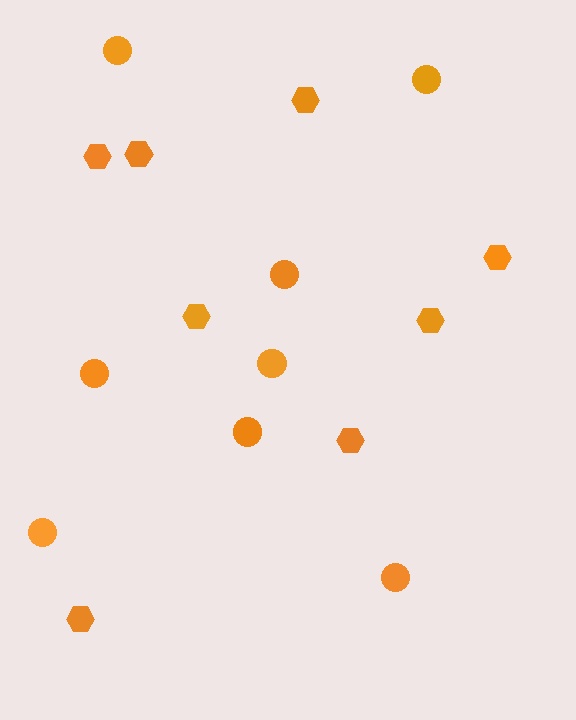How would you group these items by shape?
There are 2 groups: one group of hexagons (8) and one group of circles (8).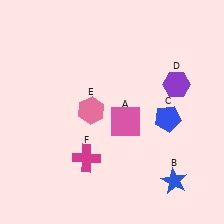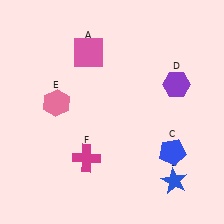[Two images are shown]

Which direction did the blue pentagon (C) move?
The blue pentagon (C) moved down.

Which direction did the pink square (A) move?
The pink square (A) moved up.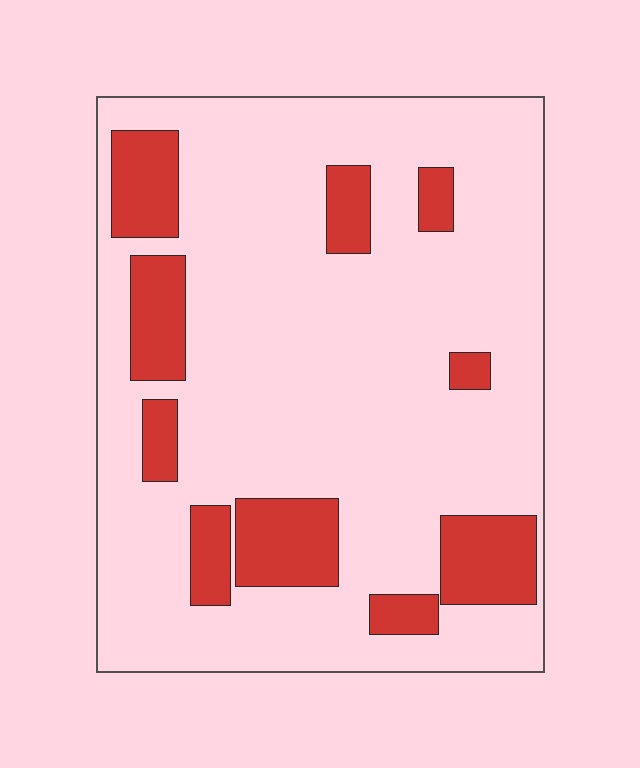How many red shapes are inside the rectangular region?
10.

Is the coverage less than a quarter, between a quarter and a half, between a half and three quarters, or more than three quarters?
Less than a quarter.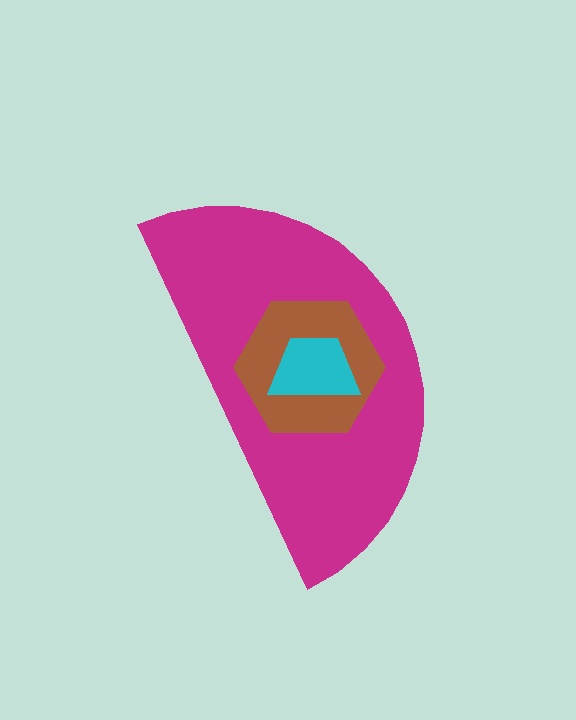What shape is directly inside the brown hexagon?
The cyan trapezoid.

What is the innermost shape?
The cyan trapezoid.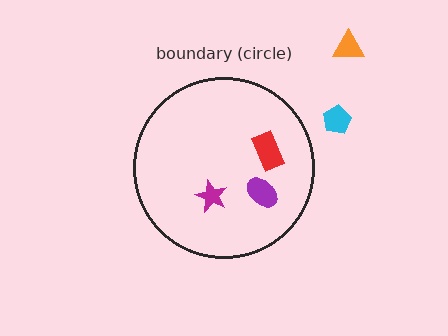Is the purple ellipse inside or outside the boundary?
Inside.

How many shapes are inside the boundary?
3 inside, 2 outside.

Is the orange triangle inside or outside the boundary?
Outside.